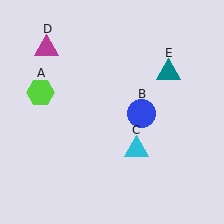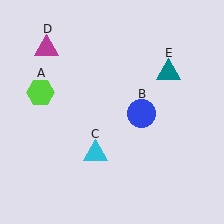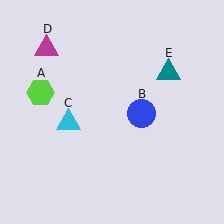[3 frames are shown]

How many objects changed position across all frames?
1 object changed position: cyan triangle (object C).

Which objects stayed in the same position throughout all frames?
Lime hexagon (object A) and blue circle (object B) and magenta triangle (object D) and teal triangle (object E) remained stationary.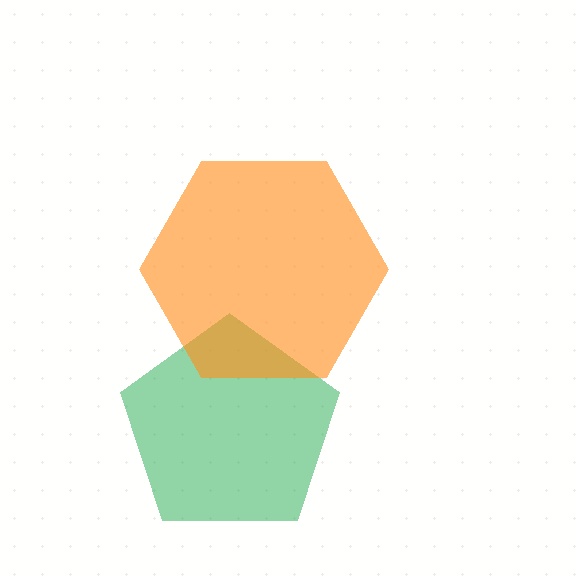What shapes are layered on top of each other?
The layered shapes are: a green pentagon, an orange hexagon.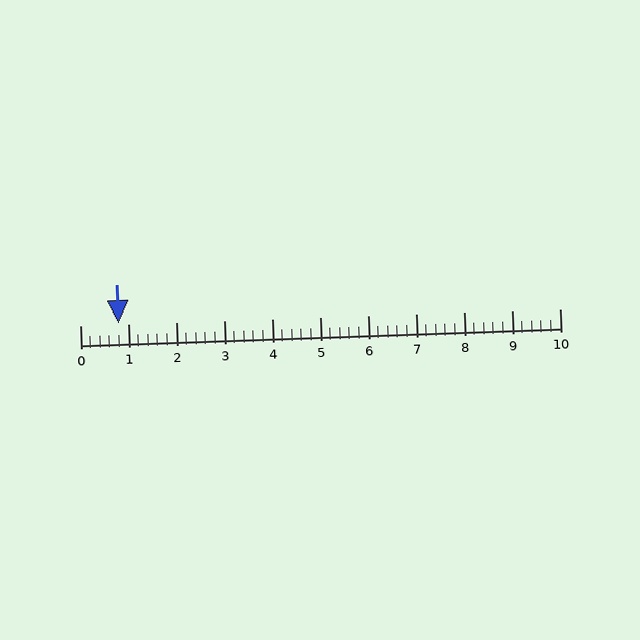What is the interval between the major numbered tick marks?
The major tick marks are spaced 1 units apart.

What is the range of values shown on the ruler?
The ruler shows values from 0 to 10.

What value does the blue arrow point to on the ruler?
The blue arrow points to approximately 0.8.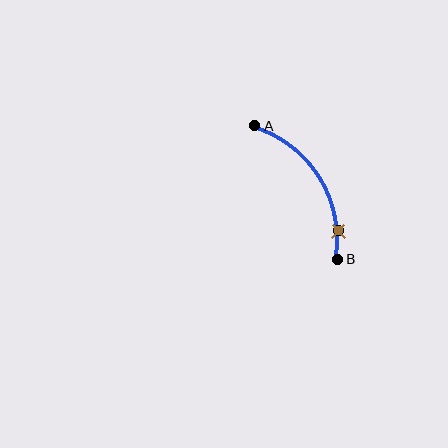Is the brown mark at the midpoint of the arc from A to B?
No. The brown mark lies on the arc but is closer to endpoint B. The arc midpoint would be at the point on the curve equidistant along the arc from both A and B.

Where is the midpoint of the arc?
The arc midpoint is the point on the curve farthest from the straight line joining A and B. It sits to the right of that line.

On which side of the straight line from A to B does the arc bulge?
The arc bulges to the right of the straight line connecting A and B.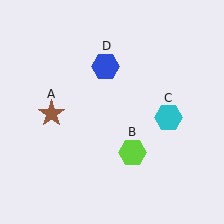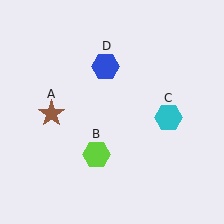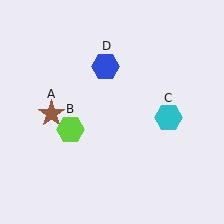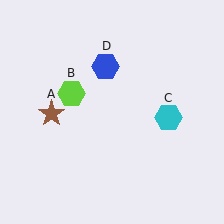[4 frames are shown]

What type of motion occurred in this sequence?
The lime hexagon (object B) rotated clockwise around the center of the scene.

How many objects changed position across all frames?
1 object changed position: lime hexagon (object B).